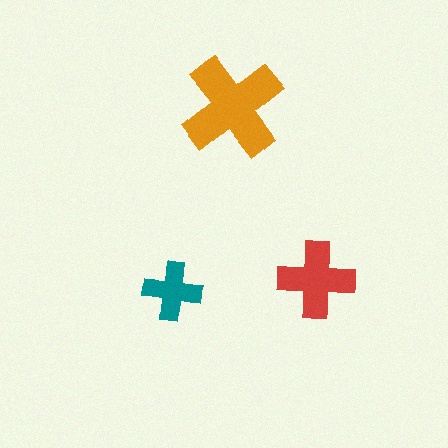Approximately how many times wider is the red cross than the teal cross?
About 1.5 times wider.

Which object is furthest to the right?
The red cross is rightmost.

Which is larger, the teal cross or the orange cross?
The orange one.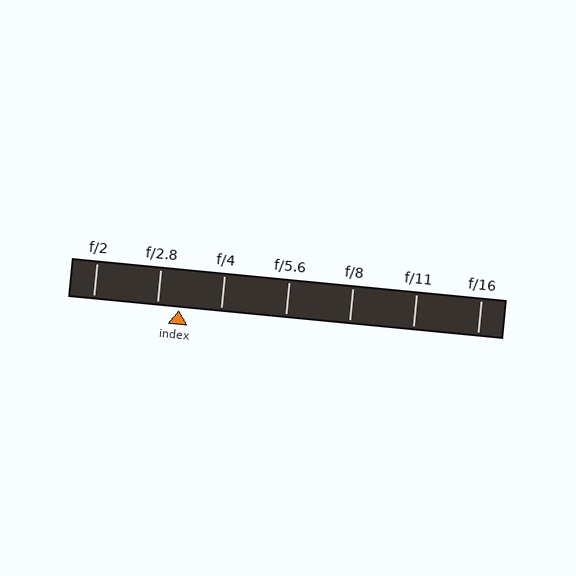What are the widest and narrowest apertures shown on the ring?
The widest aperture shown is f/2 and the narrowest is f/16.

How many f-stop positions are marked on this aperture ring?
There are 7 f-stop positions marked.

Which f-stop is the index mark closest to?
The index mark is closest to f/2.8.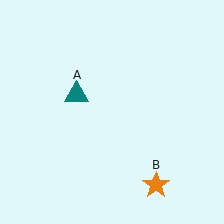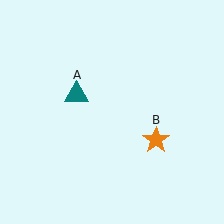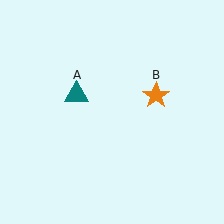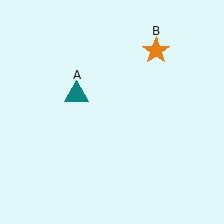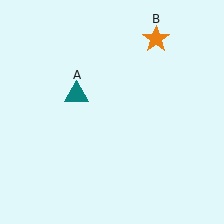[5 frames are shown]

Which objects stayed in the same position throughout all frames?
Teal triangle (object A) remained stationary.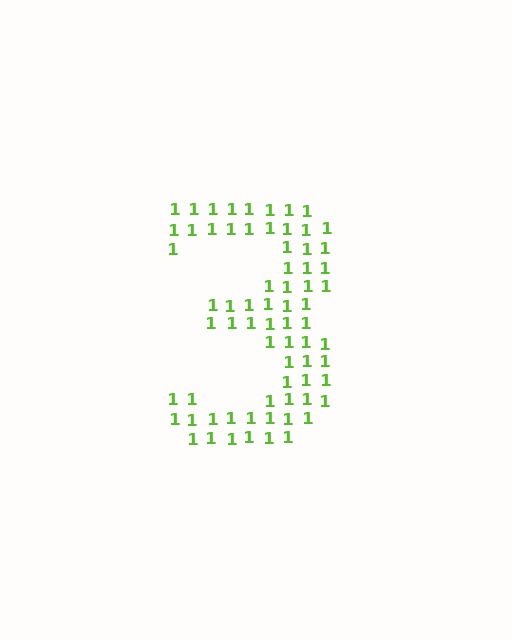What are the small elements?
The small elements are digit 1's.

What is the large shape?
The large shape is the digit 3.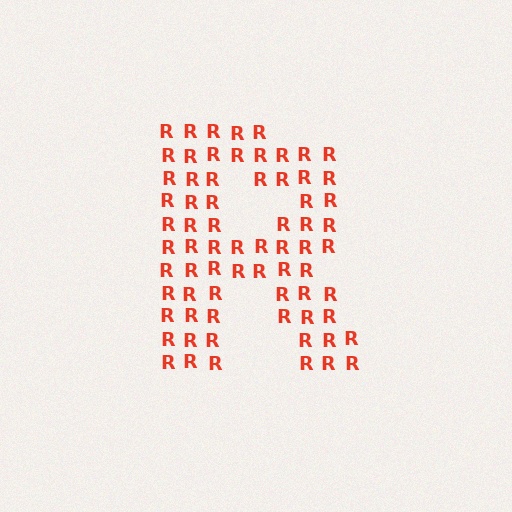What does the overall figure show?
The overall figure shows the letter R.